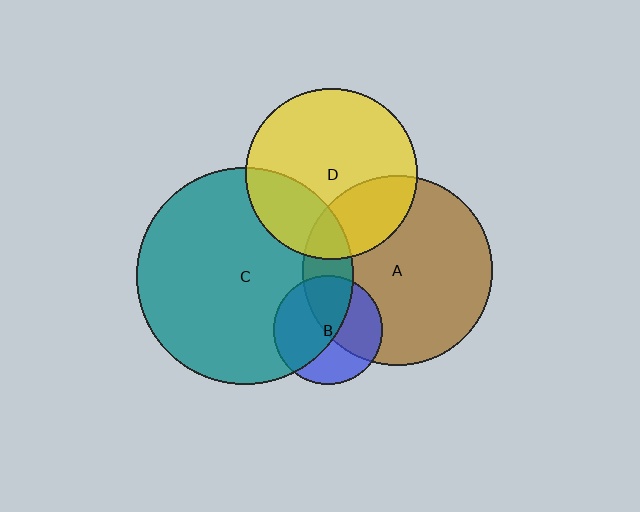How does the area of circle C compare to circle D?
Approximately 1.6 times.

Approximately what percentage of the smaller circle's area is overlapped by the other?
Approximately 55%.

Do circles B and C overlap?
Yes.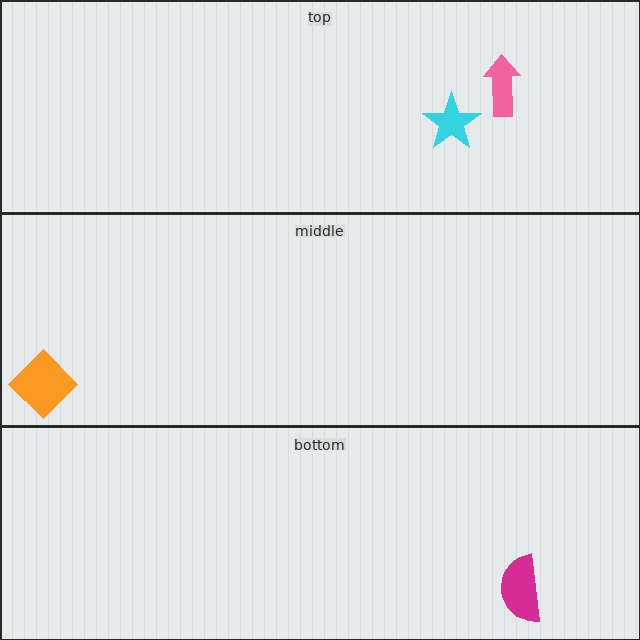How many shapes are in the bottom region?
1.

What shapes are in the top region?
The cyan star, the pink arrow.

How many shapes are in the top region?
2.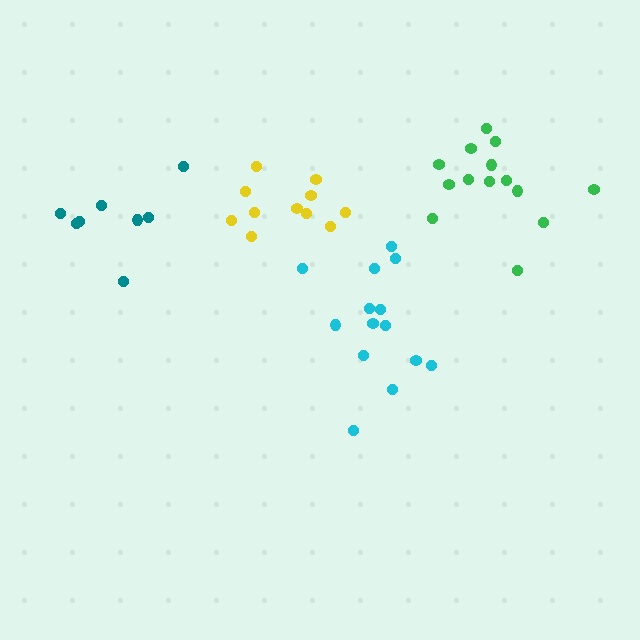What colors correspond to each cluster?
The clusters are colored: teal, green, yellow, cyan.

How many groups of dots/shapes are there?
There are 4 groups.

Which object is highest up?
The green cluster is topmost.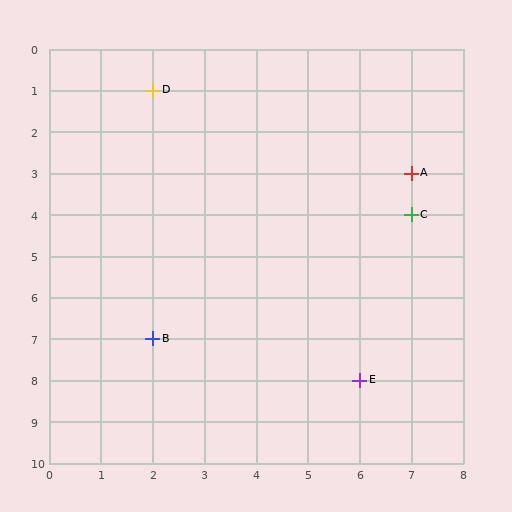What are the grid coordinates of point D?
Point D is at grid coordinates (2, 1).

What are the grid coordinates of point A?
Point A is at grid coordinates (7, 3).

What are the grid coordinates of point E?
Point E is at grid coordinates (6, 8).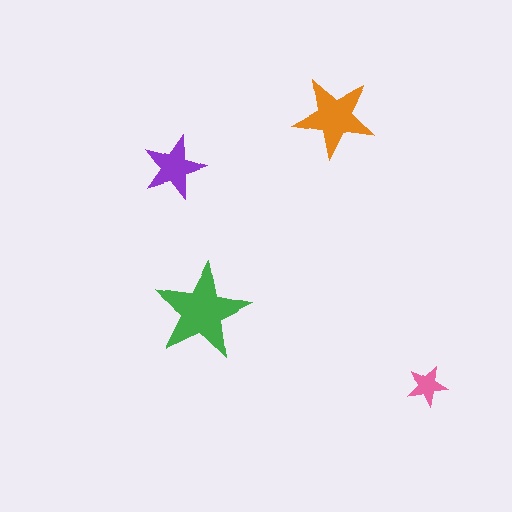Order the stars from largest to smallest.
the green one, the orange one, the purple one, the pink one.